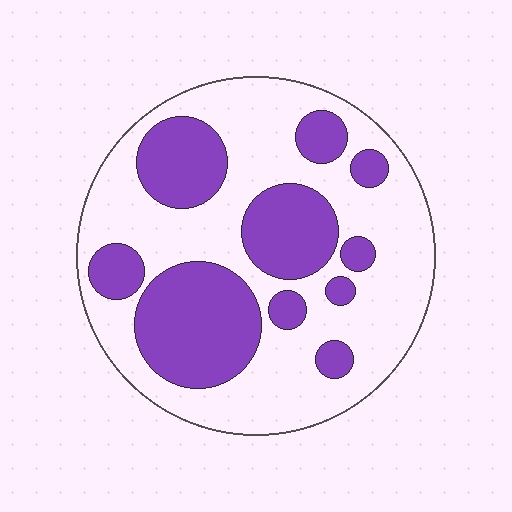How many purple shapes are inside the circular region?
10.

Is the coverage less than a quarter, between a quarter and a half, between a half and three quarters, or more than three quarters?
Between a quarter and a half.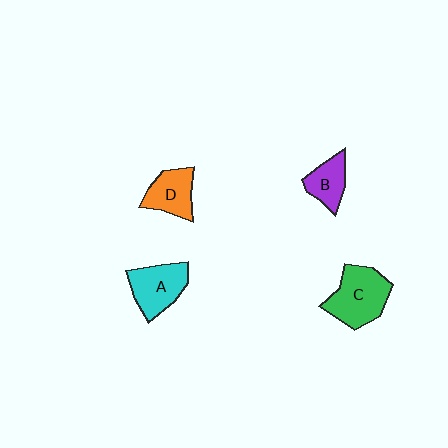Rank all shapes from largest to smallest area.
From largest to smallest: C (green), A (cyan), D (orange), B (purple).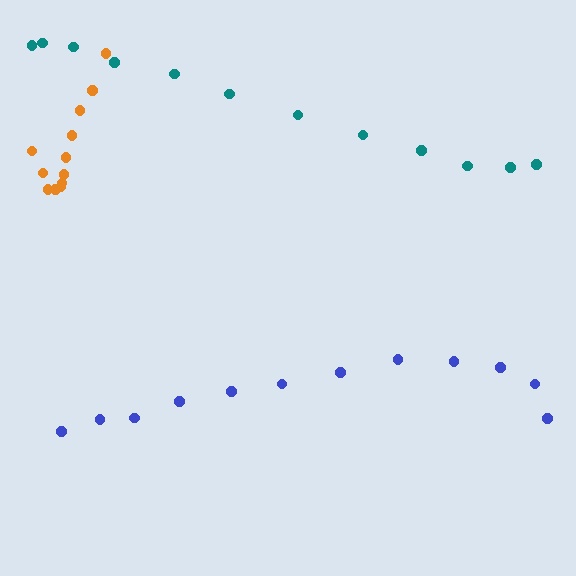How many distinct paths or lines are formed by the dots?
There are 3 distinct paths.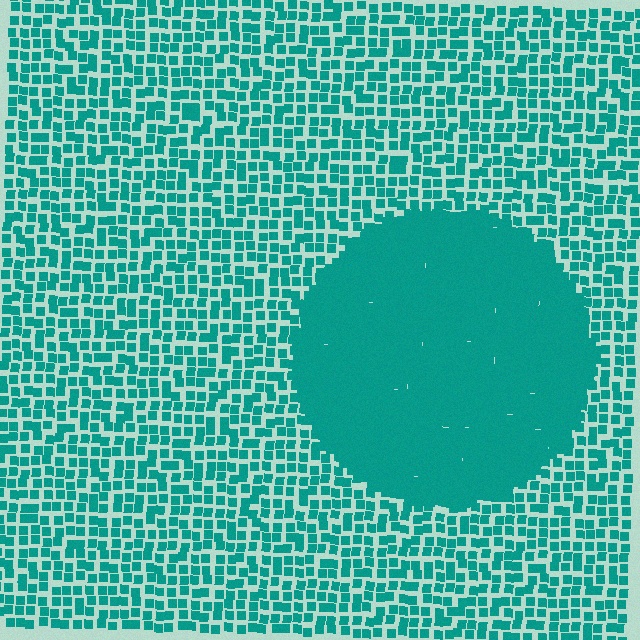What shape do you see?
I see a circle.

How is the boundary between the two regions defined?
The boundary is defined by a change in element density (approximately 2.6x ratio). All elements are the same color, size, and shape.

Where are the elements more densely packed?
The elements are more densely packed inside the circle boundary.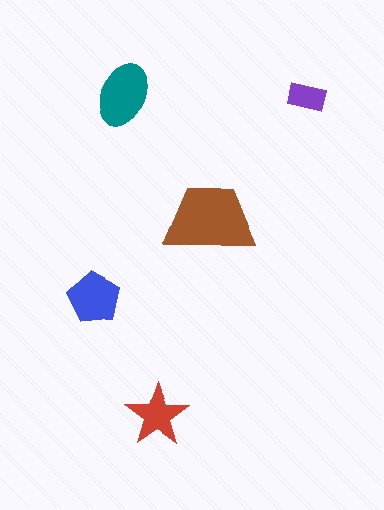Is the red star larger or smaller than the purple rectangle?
Larger.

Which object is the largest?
The brown trapezoid.